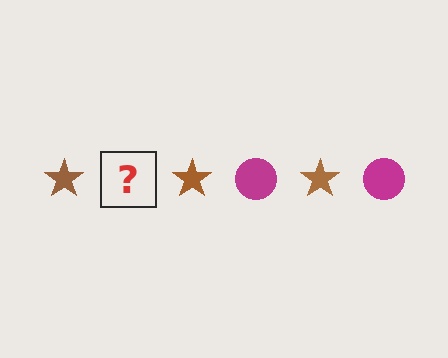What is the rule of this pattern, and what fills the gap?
The rule is that the pattern alternates between brown star and magenta circle. The gap should be filled with a magenta circle.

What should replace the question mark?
The question mark should be replaced with a magenta circle.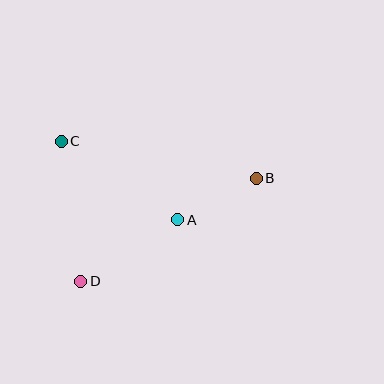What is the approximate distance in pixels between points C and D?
The distance between C and D is approximately 142 pixels.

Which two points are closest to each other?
Points A and B are closest to each other.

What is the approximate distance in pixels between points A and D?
The distance between A and D is approximately 115 pixels.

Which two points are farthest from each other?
Points B and D are farthest from each other.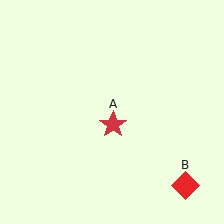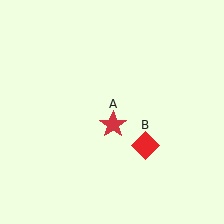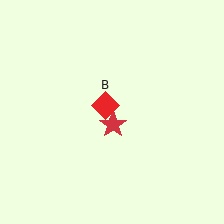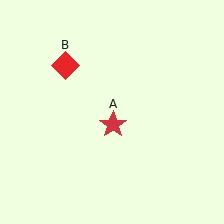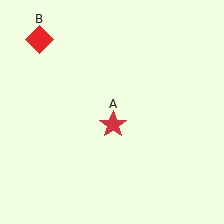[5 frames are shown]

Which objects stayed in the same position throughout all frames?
Red star (object A) remained stationary.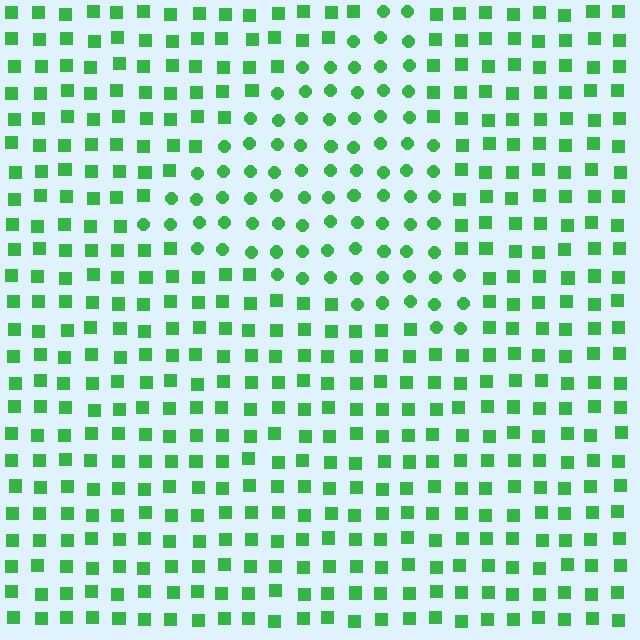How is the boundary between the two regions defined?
The boundary is defined by a change in element shape: circles inside vs. squares outside. All elements share the same color and spacing.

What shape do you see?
I see a triangle.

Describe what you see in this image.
The image is filled with small green elements arranged in a uniform grid. A triangle-shaped region contains circles, while the surrounding area contains squares. The boundary is defined purely by the change in element shape.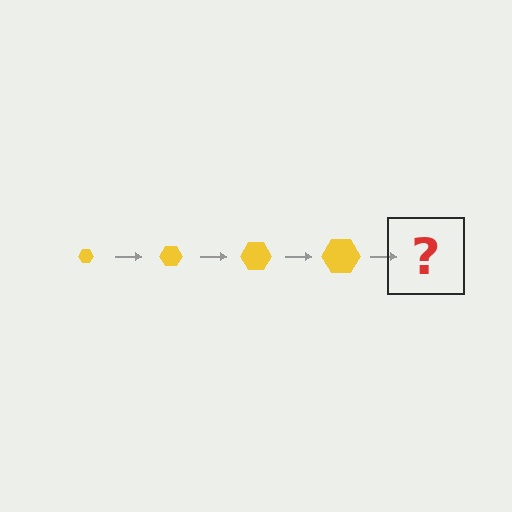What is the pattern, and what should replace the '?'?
The pattern is that the hexagon gets progressively larger each step. The '?' should be a yellow hexagon, larger than the previous one.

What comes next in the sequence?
The next element should be a yellow hexagon, larger than the previous one.